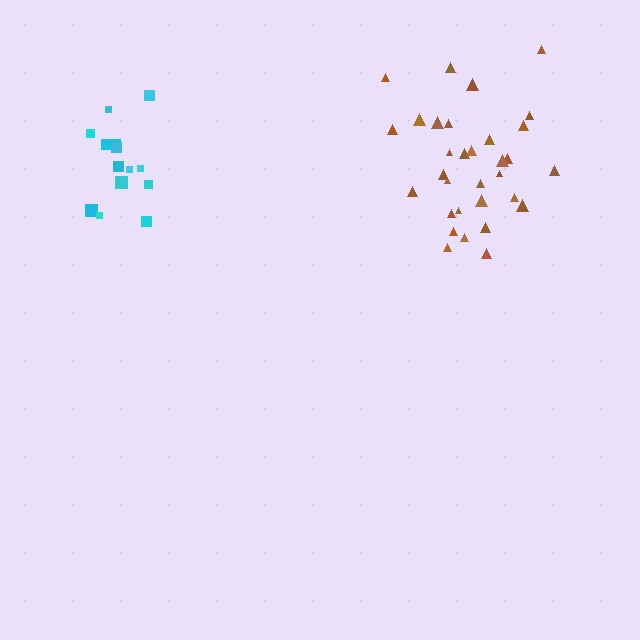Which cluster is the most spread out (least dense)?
Cyan.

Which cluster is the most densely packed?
Brown.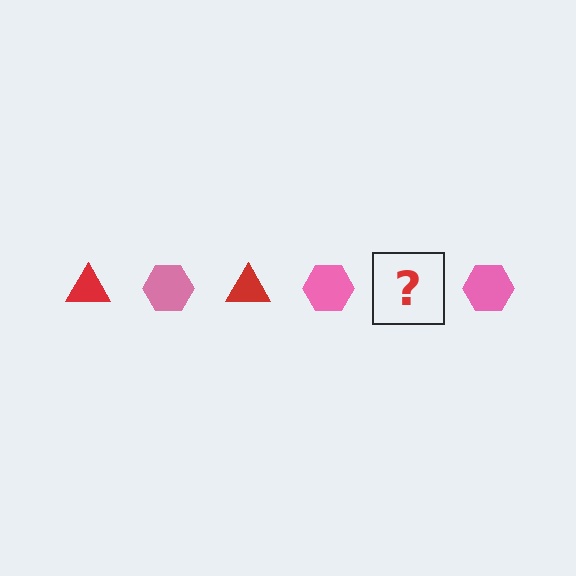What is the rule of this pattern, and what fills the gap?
The rule is that the pattern alternates between red triangle and pink hexagon. The gap should be filled with a red triangle.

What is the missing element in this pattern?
The missing element is a red triangle.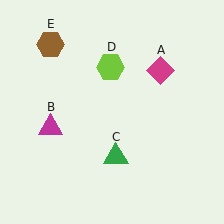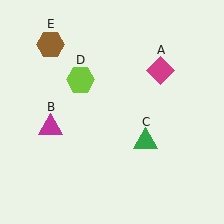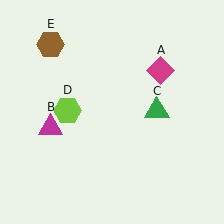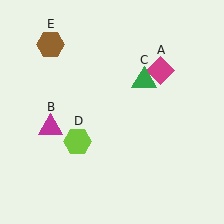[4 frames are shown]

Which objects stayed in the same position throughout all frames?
Magenta diamond (object A) and magenta triangle (object B) and brown hexagon (object E) remained stationary.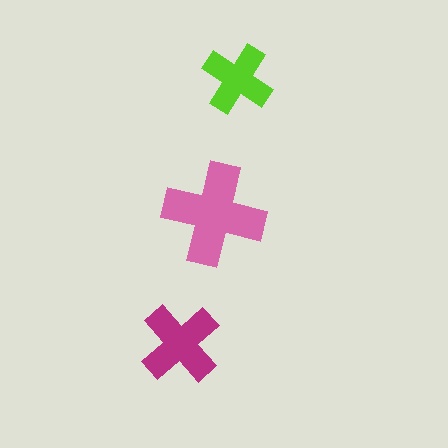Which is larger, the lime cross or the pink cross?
The pink one.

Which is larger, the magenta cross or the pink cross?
The pink one.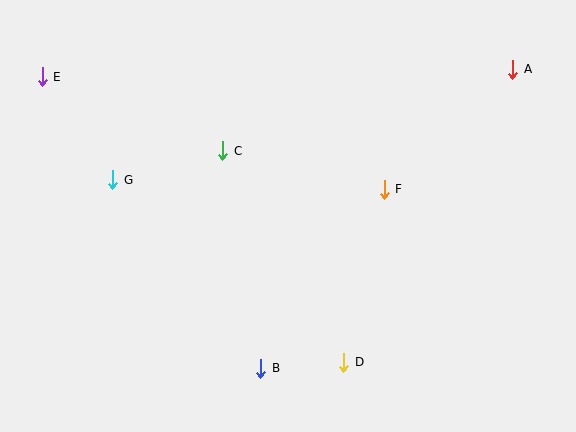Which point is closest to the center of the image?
Point C at (223, 151) is closest to the center.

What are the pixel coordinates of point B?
Point B is at (261, 368).